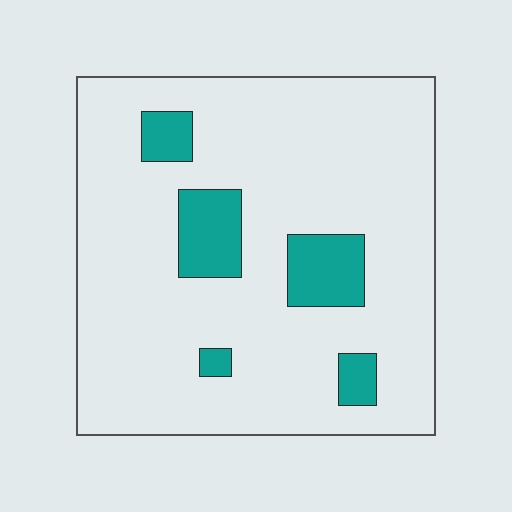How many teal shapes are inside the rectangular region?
5.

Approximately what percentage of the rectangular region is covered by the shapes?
Approximately 15%.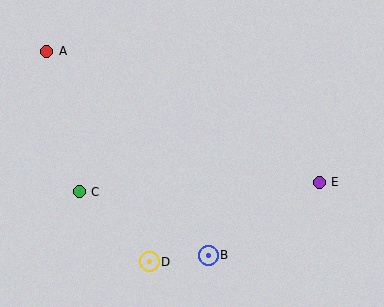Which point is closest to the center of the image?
Point B at (208, 255) is closest to the center.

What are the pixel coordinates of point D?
Point D is at (149, 262).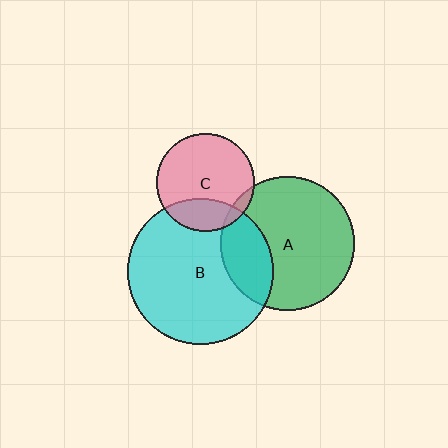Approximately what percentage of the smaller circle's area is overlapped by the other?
Approximately 5%.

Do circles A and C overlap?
Yes.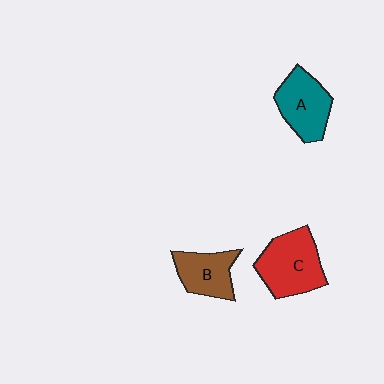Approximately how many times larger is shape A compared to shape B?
Approximately 1.2 times.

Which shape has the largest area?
Shape C (red).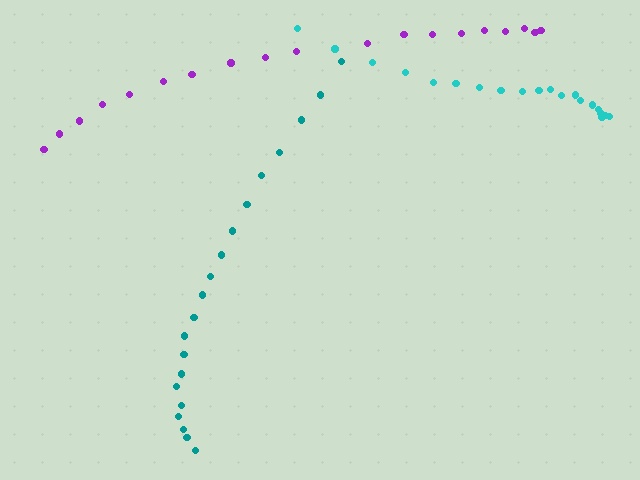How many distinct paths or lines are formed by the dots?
There are 3 distinct paths.